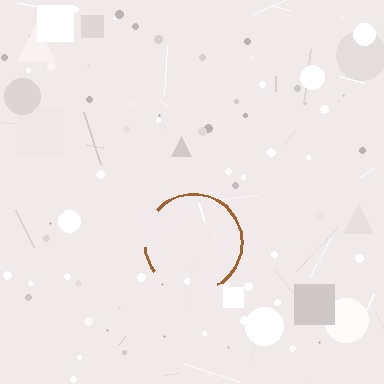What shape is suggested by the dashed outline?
The dashed outline suggests a circle.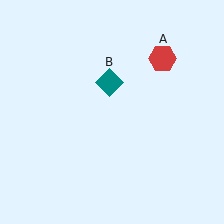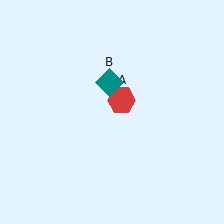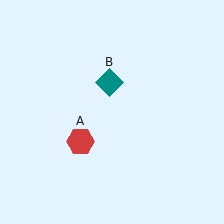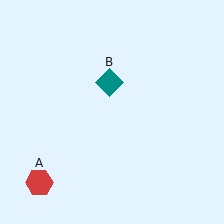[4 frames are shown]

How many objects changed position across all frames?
1 object changed position: red hexagon (object A).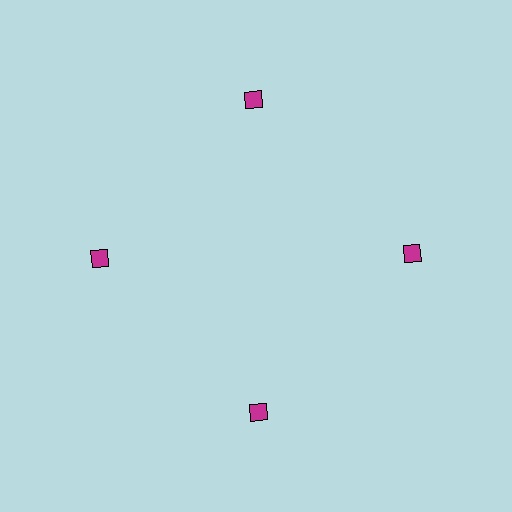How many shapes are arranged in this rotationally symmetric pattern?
There are 4 shapes, arranged in 4 groups of 1.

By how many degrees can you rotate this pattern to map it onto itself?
The pattern maps onto itself every 90 degrees of rotation.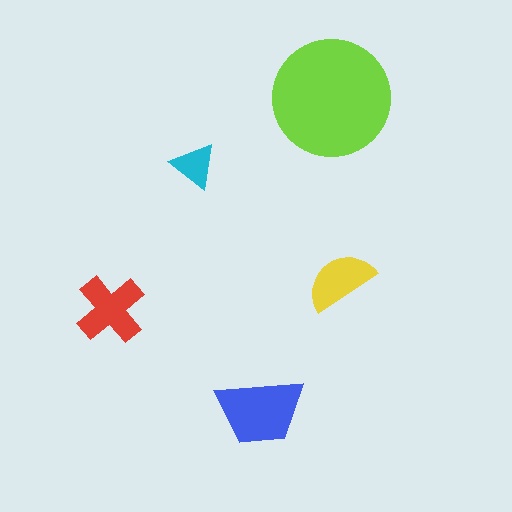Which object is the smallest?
The cyan triangle.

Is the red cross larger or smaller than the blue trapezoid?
Smaller.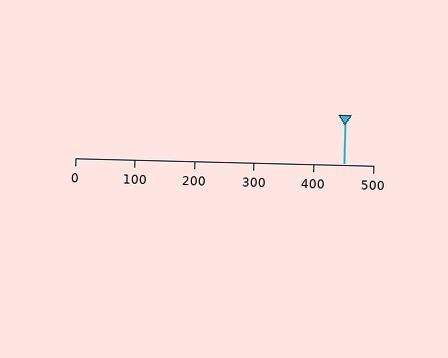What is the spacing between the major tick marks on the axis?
The major ticks are spaced 100 apart.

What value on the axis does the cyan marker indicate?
The marker indicates approximately 450.